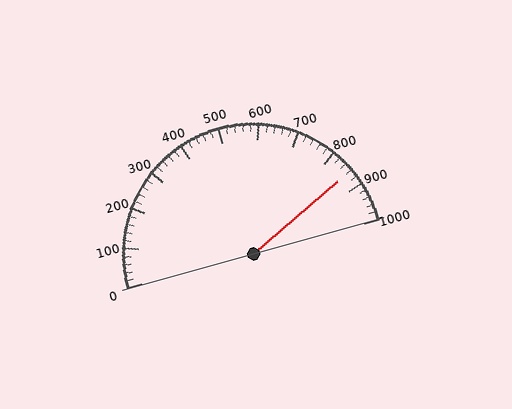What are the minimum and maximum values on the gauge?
The gauge ranges from 0 to 1000.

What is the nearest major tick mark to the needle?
The nearest major tick mark is 900.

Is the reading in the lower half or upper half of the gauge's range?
The reading is in the upper half of the range (0 to 1000).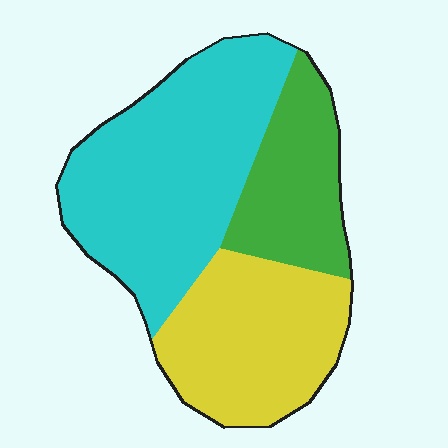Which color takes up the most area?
Cyan, at roughly 45%.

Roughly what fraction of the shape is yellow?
Yellow takes up about one third (1/3) of the shape.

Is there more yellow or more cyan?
Cyan.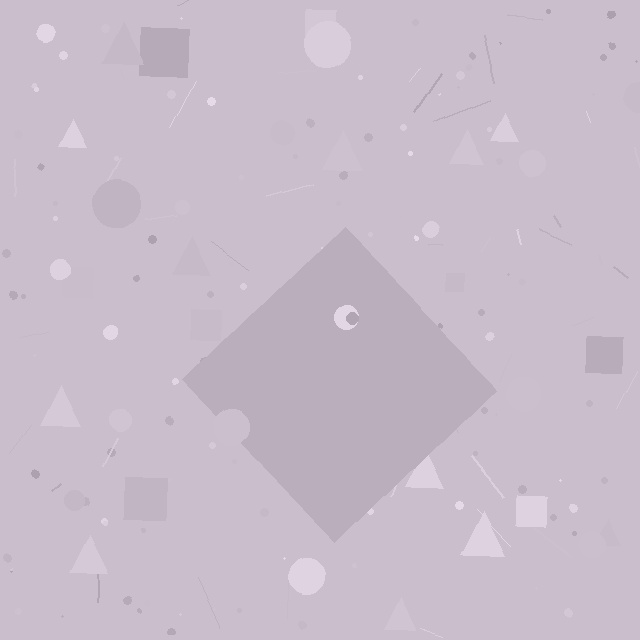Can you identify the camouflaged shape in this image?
The camouflaged shape is a diamond.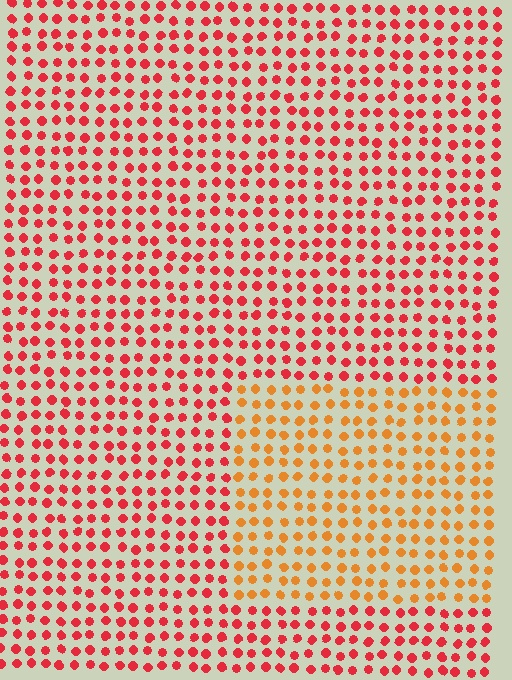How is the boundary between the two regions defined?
The boundary is defined purely by a slight shift in hue (about 36 degrees). Spacing, size, and orientation are identical on both sides.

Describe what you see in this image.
The image is filled with small red elements in a uniform arrangement. A rectangle-shaped region is visible where the elements are tinted to a slightly different hue, forming a subtle color boundary.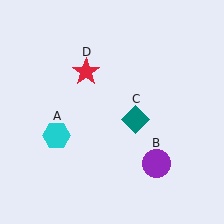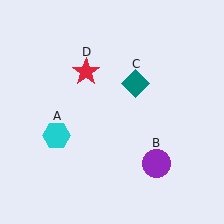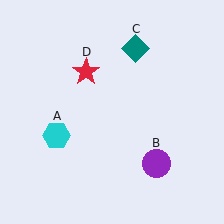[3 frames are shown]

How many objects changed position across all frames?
1 object changed position: teal diamond (object C).